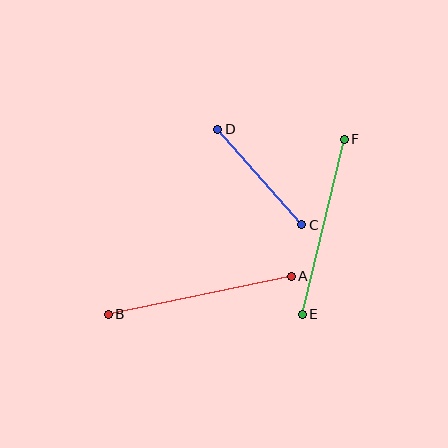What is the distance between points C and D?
The distance is approximately 127 pixels.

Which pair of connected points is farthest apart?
Points A and B are farthest apart.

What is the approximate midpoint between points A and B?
The midpoint is at approximately (200, 295) pixels.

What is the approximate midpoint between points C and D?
The midpoint is at approximately (260, 177) pixels.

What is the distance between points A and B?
The distance is approximately 187 pixels.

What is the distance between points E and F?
The distance is approximately 180 pixels.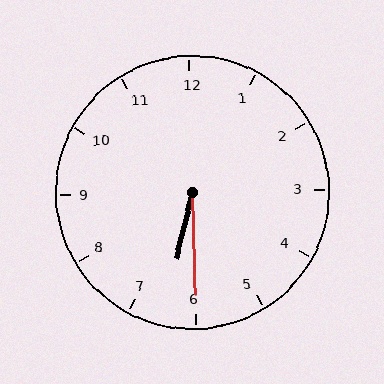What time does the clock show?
6:30.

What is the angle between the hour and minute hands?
Approximately 15 degrees.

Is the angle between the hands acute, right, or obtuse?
It is acute.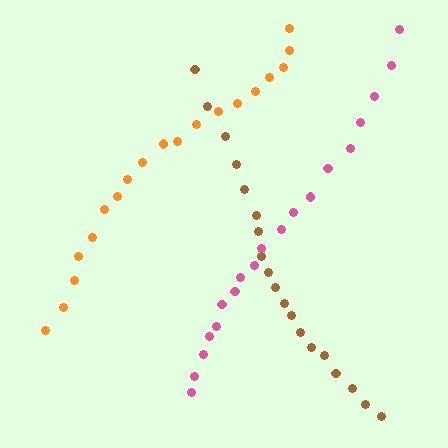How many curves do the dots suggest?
There are 3 distinct paths.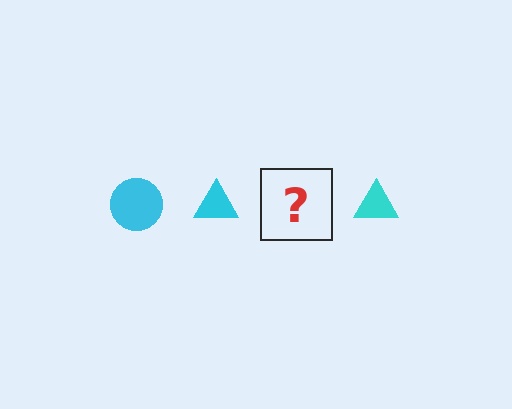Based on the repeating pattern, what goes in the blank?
The blank should be a cyan circle.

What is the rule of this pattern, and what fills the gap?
The rule is that the pattern cycles through circle, triangle shapes in cyan. The gap should be filled with a cyan circle.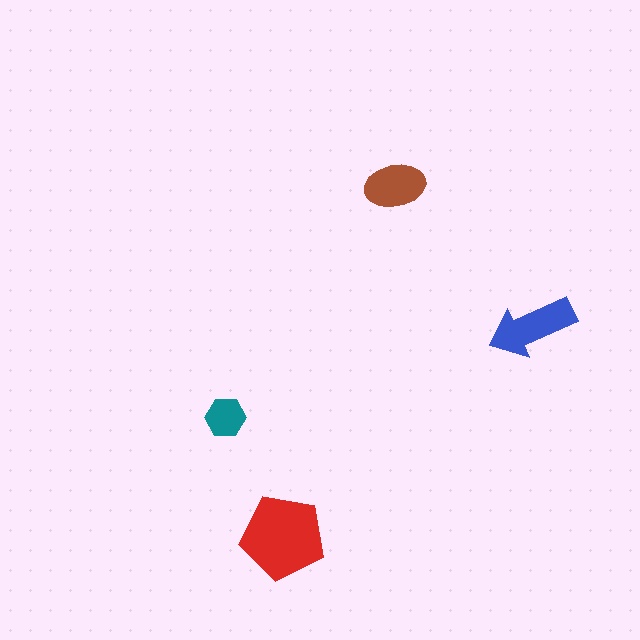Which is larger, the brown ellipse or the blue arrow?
The blue arrow.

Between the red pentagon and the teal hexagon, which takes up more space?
The red pentagon.